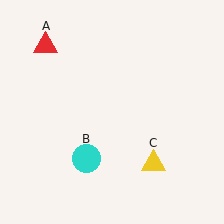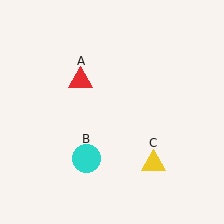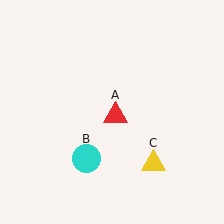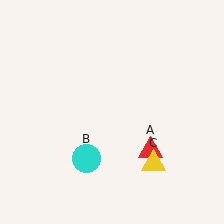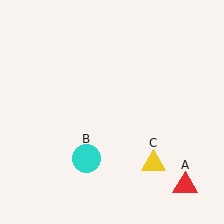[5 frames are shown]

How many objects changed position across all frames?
1 object changed position: red triangle (object A).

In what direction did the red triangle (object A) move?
The red triangle (object A) moved down and to the right.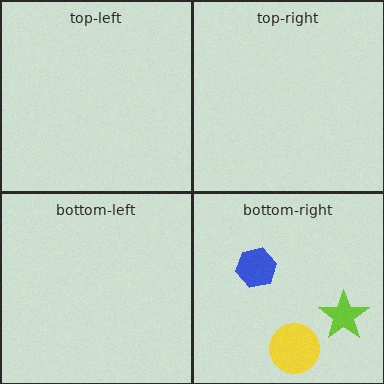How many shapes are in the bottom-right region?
3.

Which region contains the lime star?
The bottom-right region.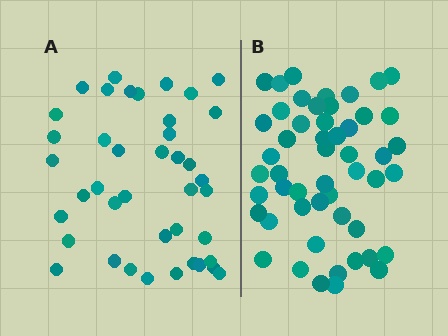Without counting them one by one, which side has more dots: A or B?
Region B (the right region) has more dots.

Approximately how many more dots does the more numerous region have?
Region B has roughly 10 or so more dots than region A.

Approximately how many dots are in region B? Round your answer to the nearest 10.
About 50 dots. (The exact count is 51, which rounds to 50.)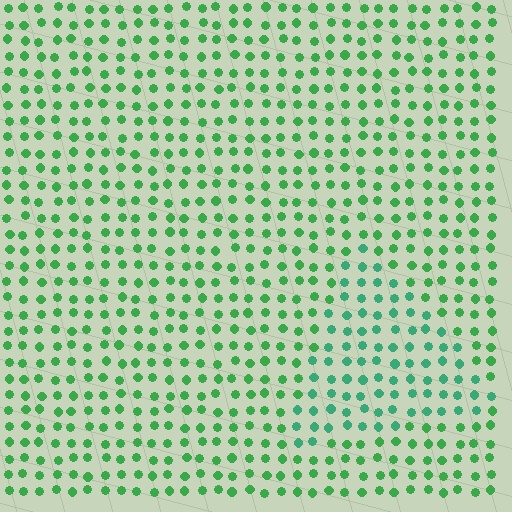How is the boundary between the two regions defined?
The boundary is defined purely by a slight shift in hue (about 24 degrees). Spacing, size, and orientation are identical on both sides.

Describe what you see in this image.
The image is filled with small green elements in a uniform arrangement. A triangle-shaped region is visible where the elements are tinted to a slightly different hue, forming a subtle color boundary.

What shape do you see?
I see a triangle.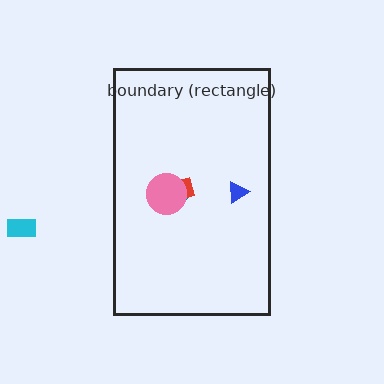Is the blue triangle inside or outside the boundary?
Inside.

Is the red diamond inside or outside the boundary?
Inside.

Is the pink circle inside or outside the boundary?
Inside.